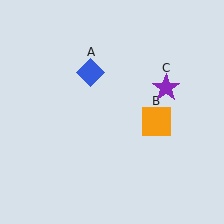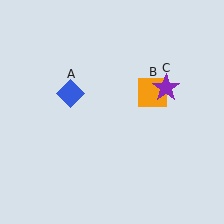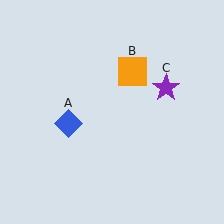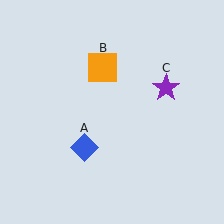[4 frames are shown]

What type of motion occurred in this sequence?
The blue diamond (object A), orange square (object B) rotated counterclockwise around the center of the scene.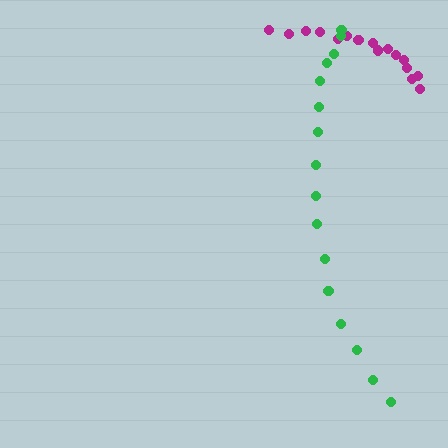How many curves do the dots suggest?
There are 2 distinct paths.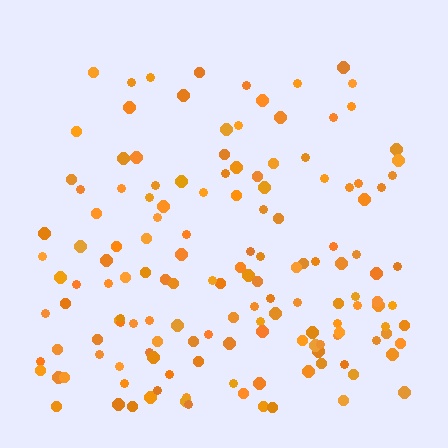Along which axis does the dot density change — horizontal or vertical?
Vertical.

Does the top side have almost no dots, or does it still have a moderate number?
Still a moderate number, just noticeably fewer than the bottom.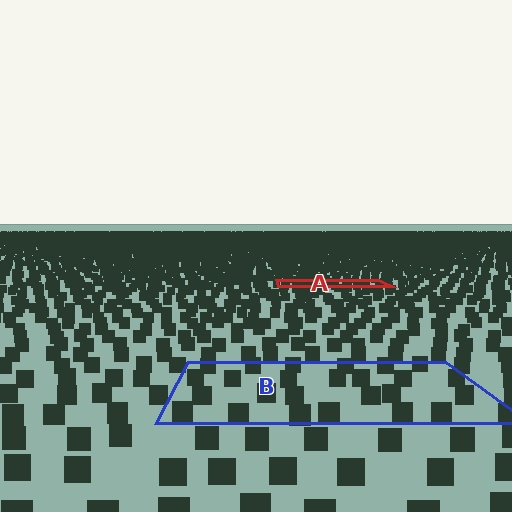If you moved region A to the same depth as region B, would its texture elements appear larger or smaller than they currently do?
They would appear larger. At a closer depth, the same texture elements are projected at a bigger on-screen size.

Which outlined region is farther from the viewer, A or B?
Region A is farther from the viewer — the texture elements inside it appear smaller and more densely packed.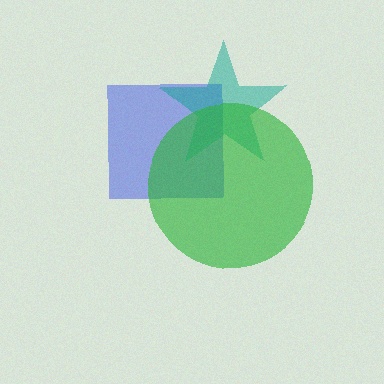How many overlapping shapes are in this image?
There are 3 overlapping shapes in the image.